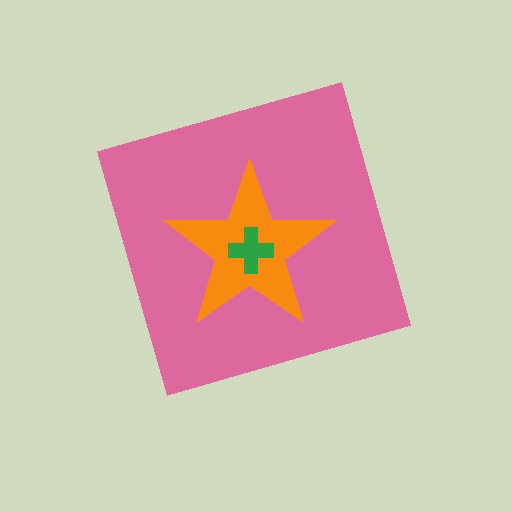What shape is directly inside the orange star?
The green cross.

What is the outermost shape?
The pink diamond.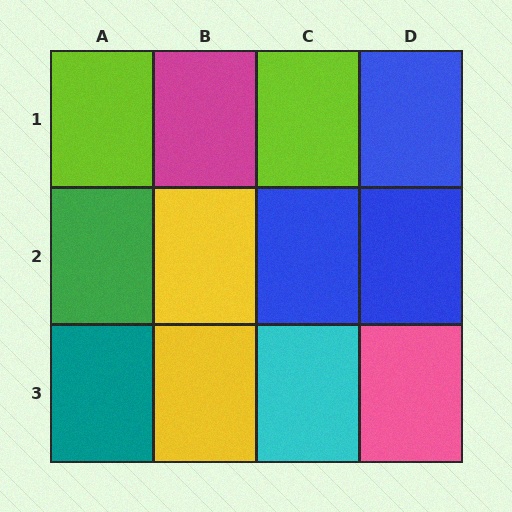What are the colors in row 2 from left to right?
Green, yellow, blue, blue.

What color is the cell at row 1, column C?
Lime.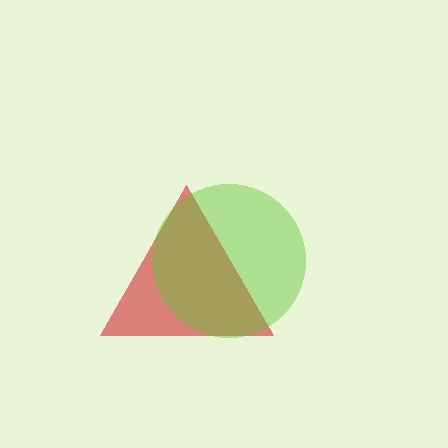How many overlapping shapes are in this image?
There are 2 overlapping shapes in the image.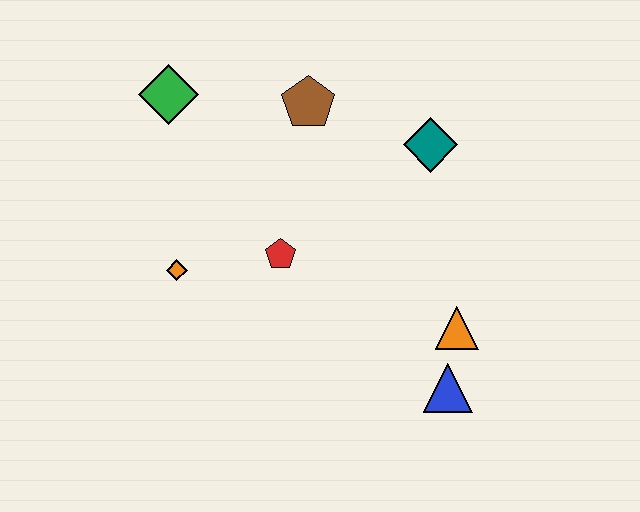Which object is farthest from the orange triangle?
The green diamond is farthest from the orange triangle.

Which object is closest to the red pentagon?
The orange diamond is closest to the red pentagon.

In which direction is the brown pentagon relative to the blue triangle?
The brown pentagon is above the blue triangle.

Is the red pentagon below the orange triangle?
No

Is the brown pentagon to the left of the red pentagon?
No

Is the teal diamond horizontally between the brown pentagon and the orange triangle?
Yes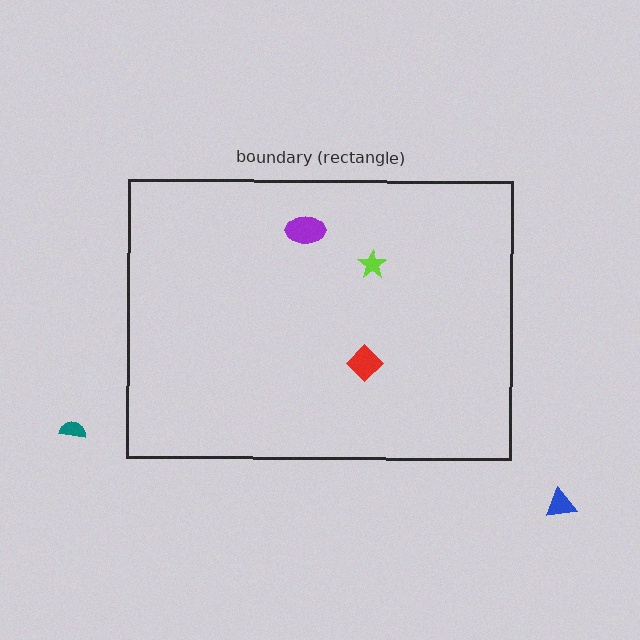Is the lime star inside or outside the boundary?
Inside.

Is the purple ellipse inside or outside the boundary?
Inside.